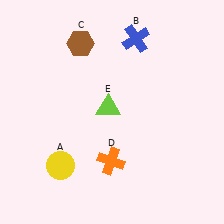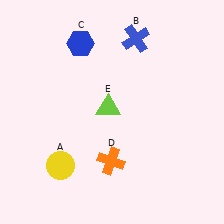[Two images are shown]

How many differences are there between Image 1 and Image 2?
There is 1 difference between the two images.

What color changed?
The hexagon (C) changed from brown in Image 1 to blue in Image 2.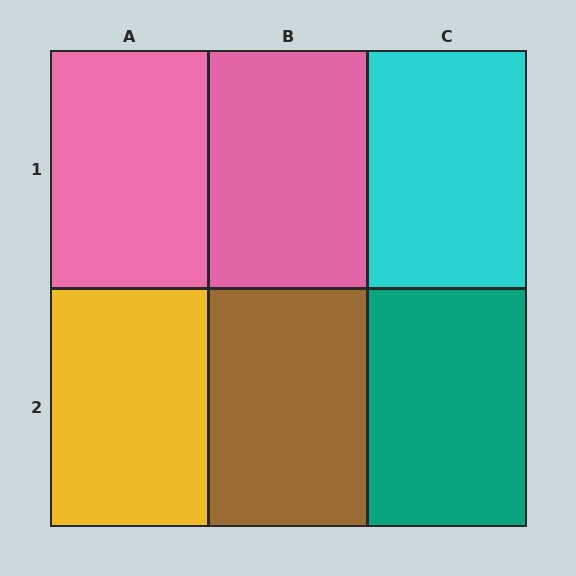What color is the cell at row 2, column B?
Brown.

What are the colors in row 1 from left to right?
Pink, pink, cyan.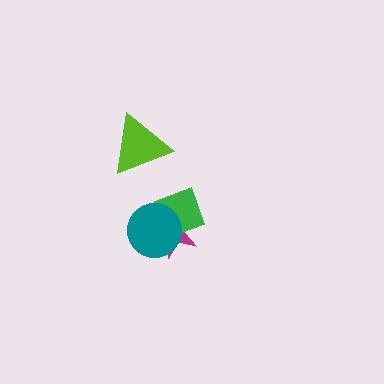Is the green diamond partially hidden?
Yes, it is partially covered by another shape.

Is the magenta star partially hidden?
Yes, it is partially covered by another shape.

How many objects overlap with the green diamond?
2 objects overlap with the green diamond.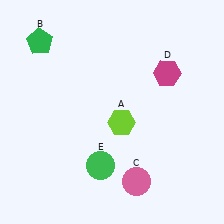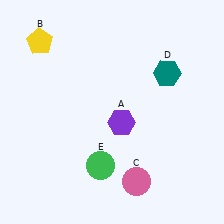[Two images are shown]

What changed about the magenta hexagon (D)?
In Image 1, D is magenta. In Image 2, it changed to teal.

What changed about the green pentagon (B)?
In Image 1, B is green. In Image 2, it changed to yellow.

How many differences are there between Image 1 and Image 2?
There are 3 differences between the two images.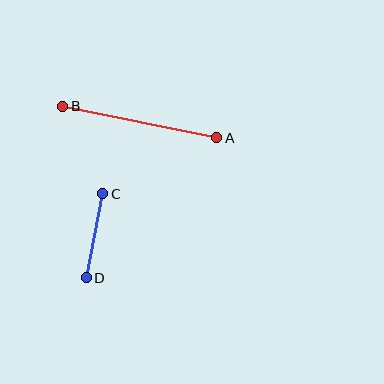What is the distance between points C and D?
The distance is approximately 85 pixels.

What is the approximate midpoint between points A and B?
The midpoint is at approximately (140, 122) pixels.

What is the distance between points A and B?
The distance is approximately 157 pixels.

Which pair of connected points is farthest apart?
Points A and B are farthest apart.